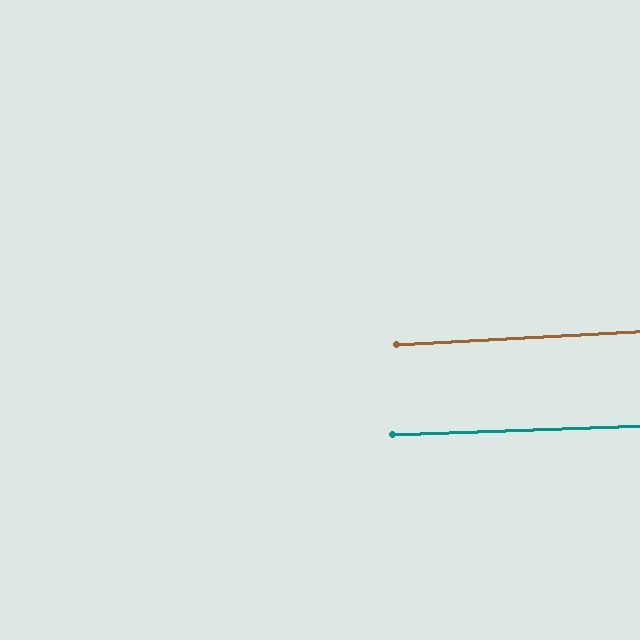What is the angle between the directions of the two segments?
Approximately 1 degree.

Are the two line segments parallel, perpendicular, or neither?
Parallel — their directions differ by only 1.2°.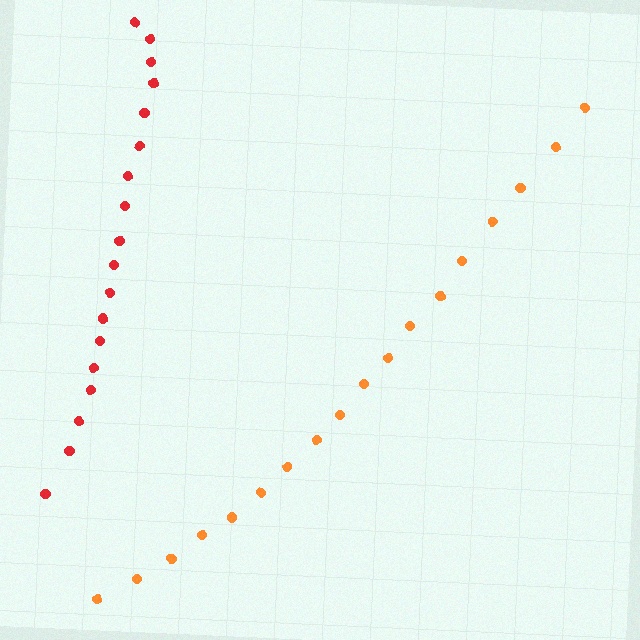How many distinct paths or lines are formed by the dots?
There are 2 distinct paths.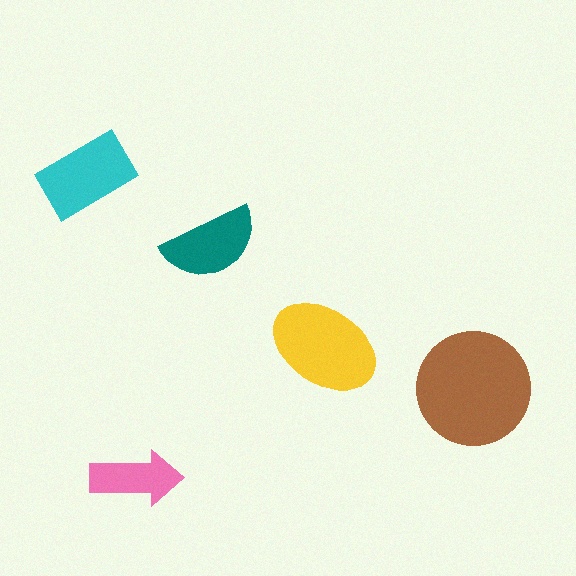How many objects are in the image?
There are 5 objects in the image.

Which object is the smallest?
The pink arrow.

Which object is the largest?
The brown circle.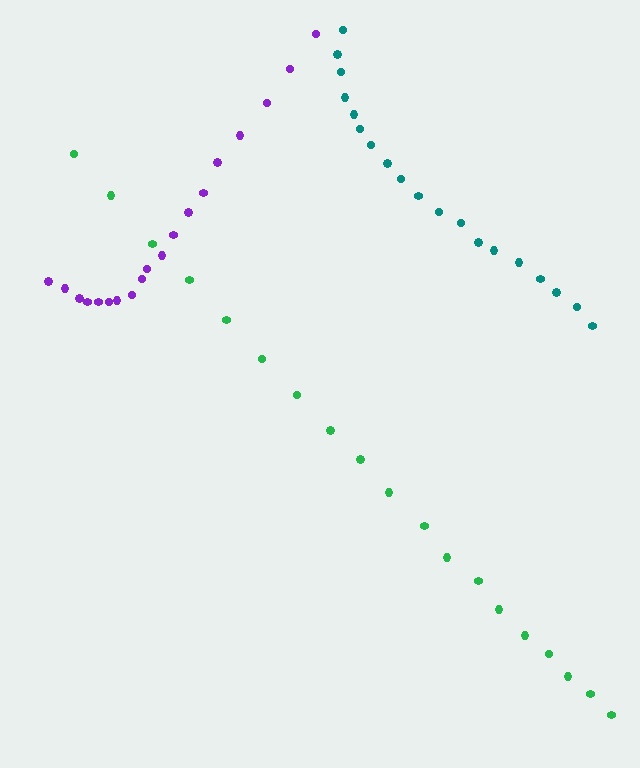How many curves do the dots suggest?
There are 3 distinct paths.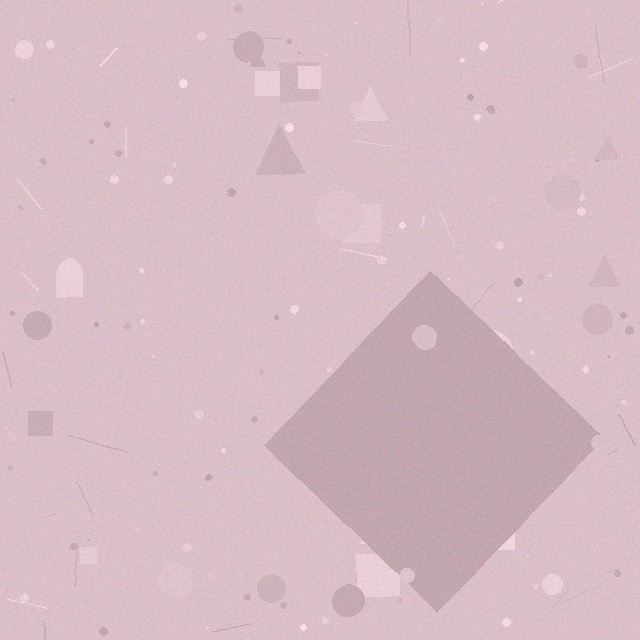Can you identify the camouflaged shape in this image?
The camouflaged shape is a diamond.